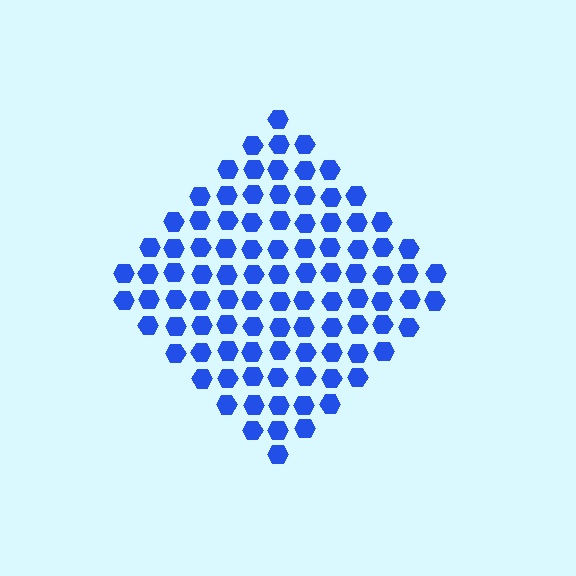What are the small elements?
The small elements are hexagons.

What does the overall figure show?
The overall figure shows a diamond.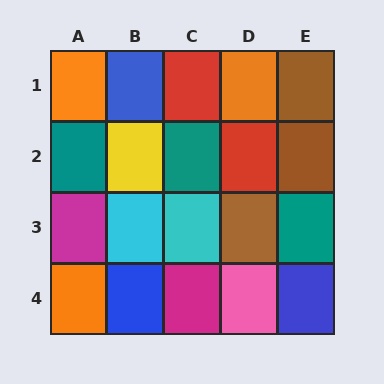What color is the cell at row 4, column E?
Blue.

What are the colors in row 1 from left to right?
Orange, blue, red, orange, brown.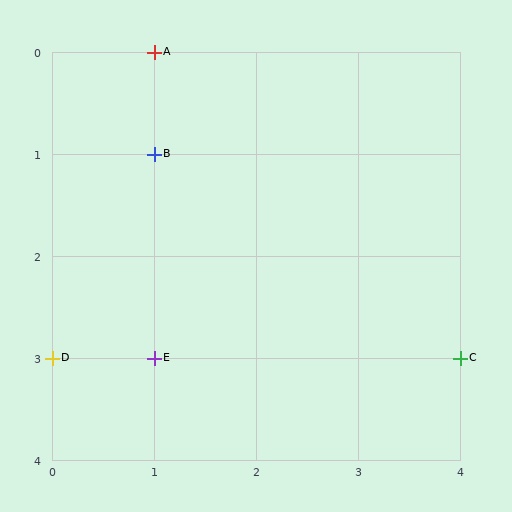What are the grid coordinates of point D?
Point D is at grid coordinates (0, 3).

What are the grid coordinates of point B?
Point B is at grid coordinates (1, 1).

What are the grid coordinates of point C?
Point C is at grid coordinates (4, 3).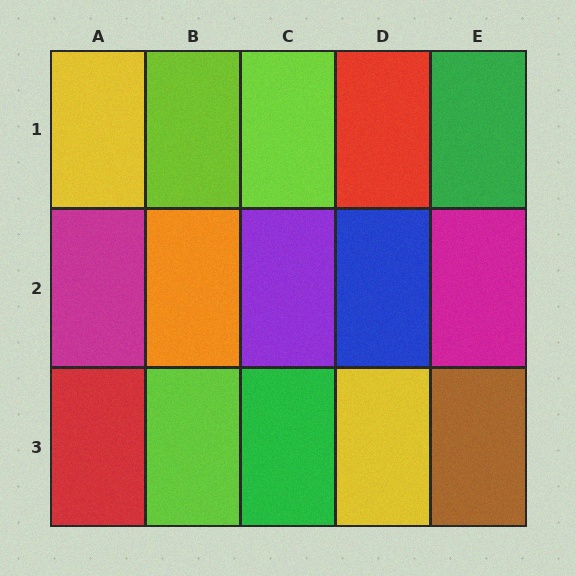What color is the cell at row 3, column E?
Brown.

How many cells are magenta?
2 cells are magenta.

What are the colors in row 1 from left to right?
Yellow, lime, lime, red, green.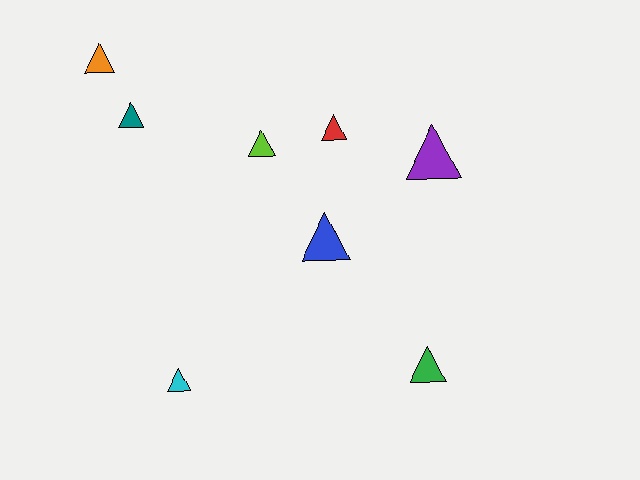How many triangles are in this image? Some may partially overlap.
There are 8 triangles.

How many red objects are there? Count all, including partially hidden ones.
There is 1 red object.